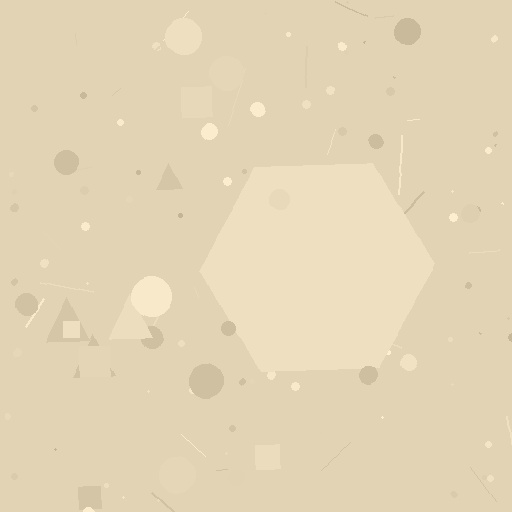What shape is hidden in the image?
A hexagon is hidden in the image.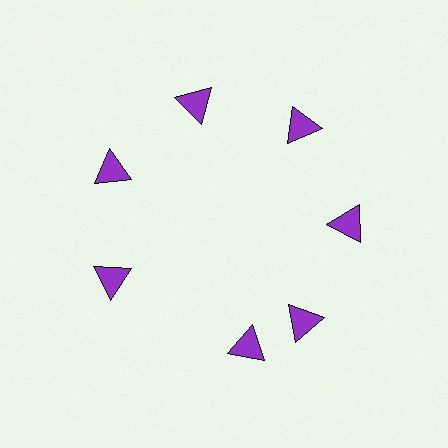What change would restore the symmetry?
The symmetry would be restored by rotating it back into even spacing with its neighbors so that all 7 triangles sit at equal angles and equal distance from the center.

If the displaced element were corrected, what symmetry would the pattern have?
It would have 7-fold rotational symmetry — the pattern would map onto itself every 51 degrees.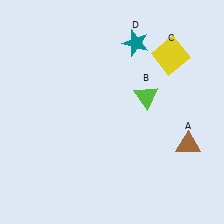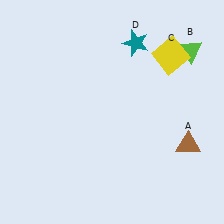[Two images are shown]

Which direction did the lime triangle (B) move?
The lime triangle (B) moved up.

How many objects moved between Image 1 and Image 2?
1 object moved between the two images.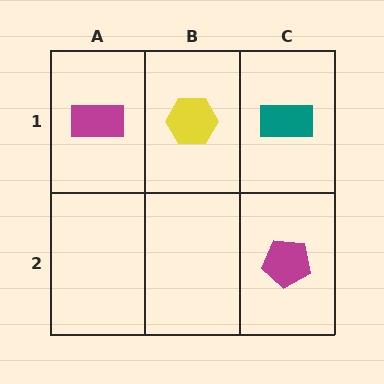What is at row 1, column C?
A teal rectangle.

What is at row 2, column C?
A magenta pentagon.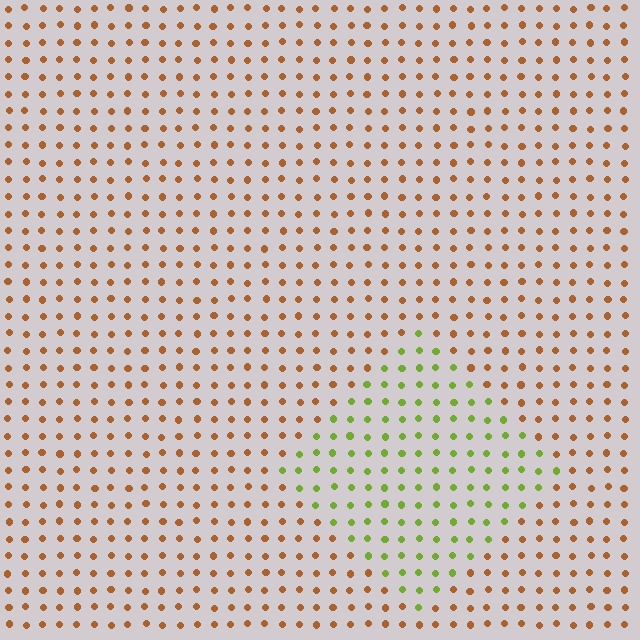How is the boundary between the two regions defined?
The boundary is defined purely by a slight shift in hue (about 65 degrees). Spacing, size, and orientation are identical on both sides.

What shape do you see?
I see a diamond.